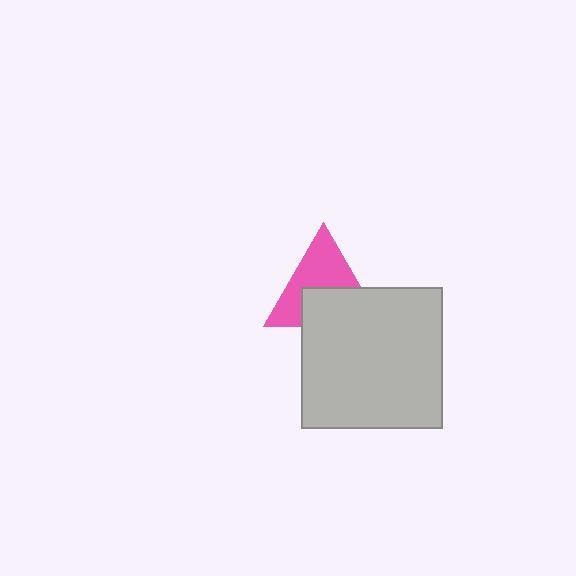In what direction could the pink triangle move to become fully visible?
The pink triangle could move up. That would shift it out from behind the light gray square entirely.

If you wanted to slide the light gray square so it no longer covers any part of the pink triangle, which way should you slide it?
Slide it down — that is the most direct way to separate the two shapes.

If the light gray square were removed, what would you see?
You would see the complete pink triangle.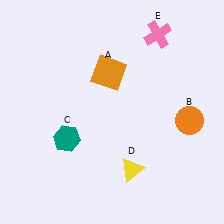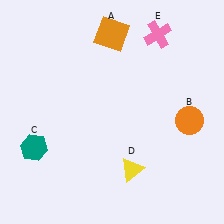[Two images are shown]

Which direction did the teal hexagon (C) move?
The teal hexagon (C) moved left.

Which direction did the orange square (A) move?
The orange square (A) moved up.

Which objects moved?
The objects that moved are: the orange square (A), the teal hexagon (C).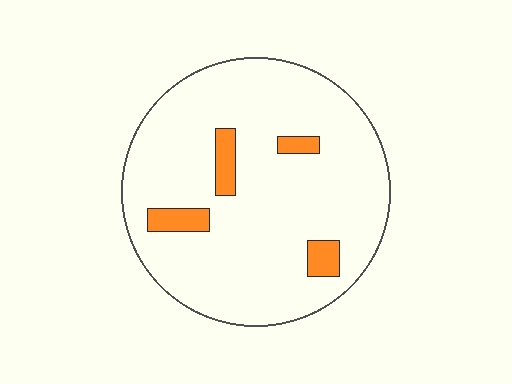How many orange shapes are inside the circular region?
4.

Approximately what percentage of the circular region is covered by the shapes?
Approximately 10%.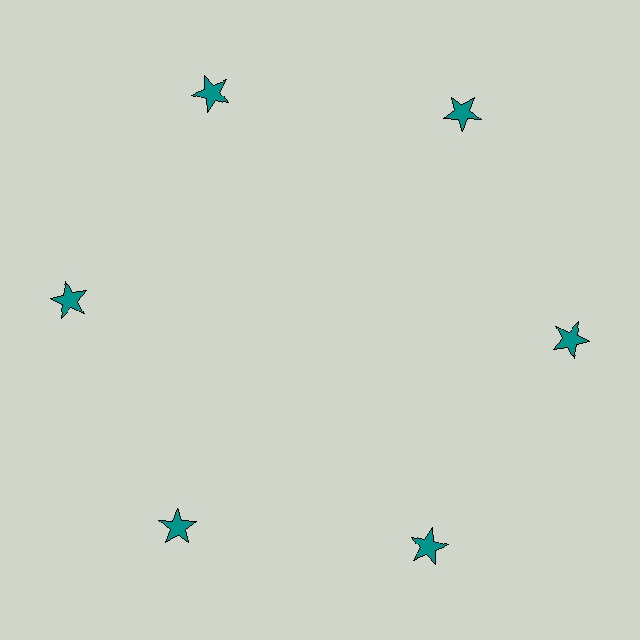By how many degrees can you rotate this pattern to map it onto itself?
The pattern maps onto itself every 60 degrees of rotation.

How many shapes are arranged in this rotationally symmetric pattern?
There are 6 shapes, arranged in 6 groups of 1.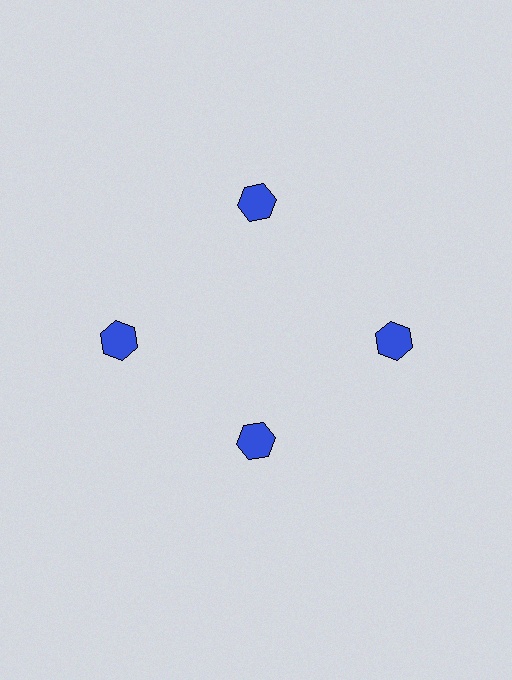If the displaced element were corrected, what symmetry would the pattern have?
It would have 4-fold rotational symmetry — the pattern would map onto itself every 90 degrees.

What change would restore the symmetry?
The symmetry would be restored by moving it outward, back onto the ring so that all 4 hexagons sit at equal angles and equal distance from the center.